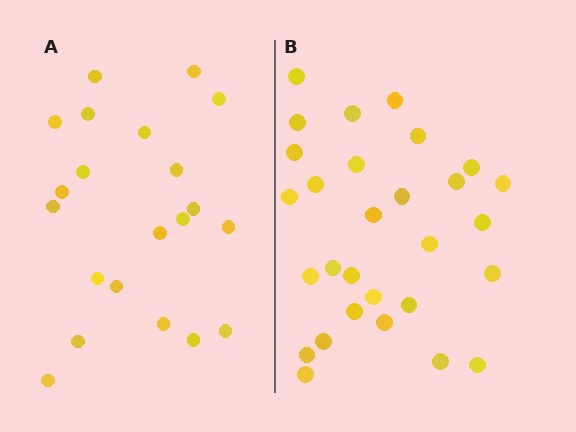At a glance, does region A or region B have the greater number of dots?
Region B (the right region) has more dots.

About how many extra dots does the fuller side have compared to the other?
Region B has roughly 8 or so more dots than region A.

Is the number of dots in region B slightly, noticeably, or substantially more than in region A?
Region B has noticeably more, but not dramatically so. The ratio is roughly 1.4 to 1.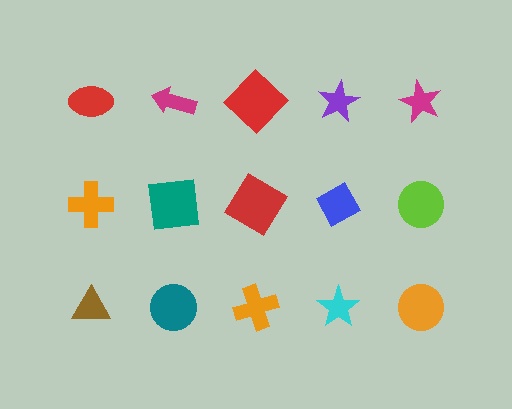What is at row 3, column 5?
An orange circle.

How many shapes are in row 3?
5 shapes.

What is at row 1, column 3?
A red diamond.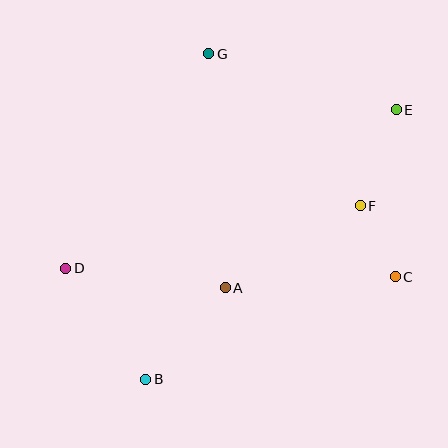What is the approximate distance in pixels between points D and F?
The distance between D and F is approximately 301 pixels.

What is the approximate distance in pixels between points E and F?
The distance between E and F is approximately 103 pixels.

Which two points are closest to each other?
Points C and F are closest to each other.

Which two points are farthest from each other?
Points B and E are farthest from each other.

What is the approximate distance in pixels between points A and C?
The distance between A and C is approximately 170 pixels.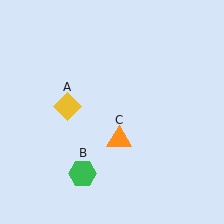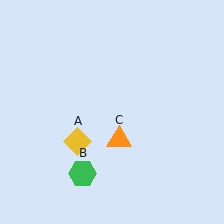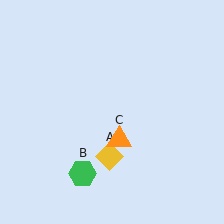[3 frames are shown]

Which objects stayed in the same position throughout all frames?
Green hexagon (object B) and orange triangle (object C) remained stationary.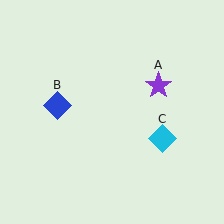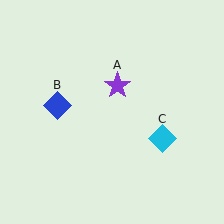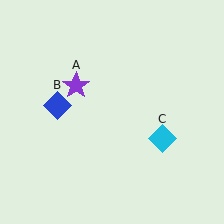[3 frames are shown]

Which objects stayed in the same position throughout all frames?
Blue diamond (object B) and cyan diamond (object C) remained stationary.